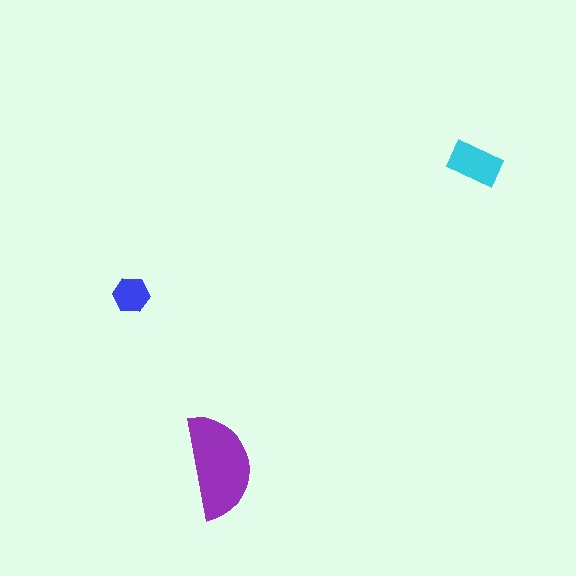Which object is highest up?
The cyan rectangle is topmost.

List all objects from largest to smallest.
The purple semicircle, the cyan rectangle, the blue hexagon.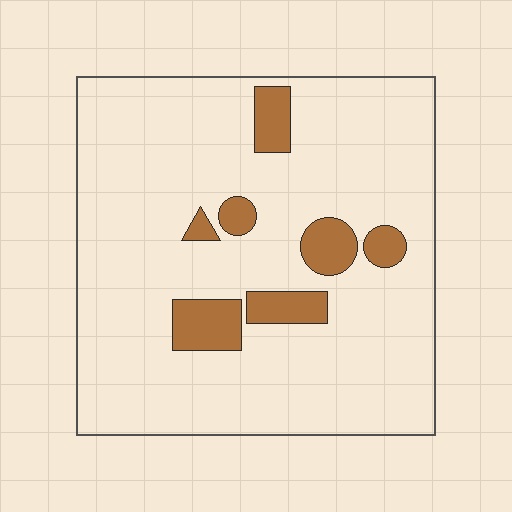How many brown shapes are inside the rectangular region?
7.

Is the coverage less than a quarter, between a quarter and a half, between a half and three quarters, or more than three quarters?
Less than a quarter.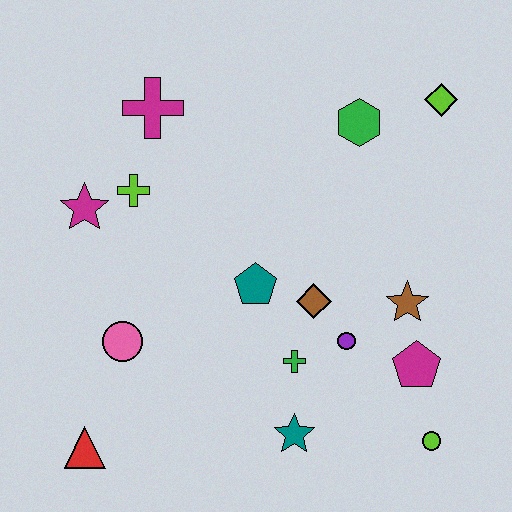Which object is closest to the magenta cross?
The lime cross is closest to the magenta cross.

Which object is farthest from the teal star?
The lime diamond is farthest from the teal star.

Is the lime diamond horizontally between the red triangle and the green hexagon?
No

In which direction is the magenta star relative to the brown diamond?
The magenta star is to the left of the brown diamond.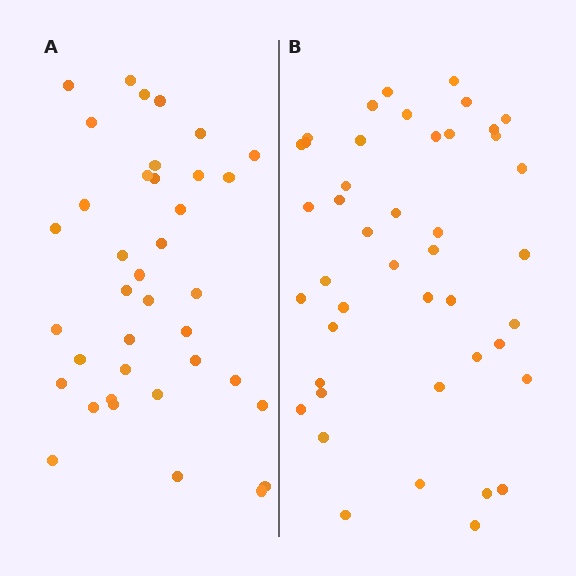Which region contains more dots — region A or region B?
Region B (the right region) has more dots.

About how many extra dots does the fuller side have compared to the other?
Region B has about 6 more dots than region A.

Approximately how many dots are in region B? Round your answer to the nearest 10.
About 40 dots. (The exact count is 44, which rounds to 40.)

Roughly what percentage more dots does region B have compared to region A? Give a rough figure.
About 15% more.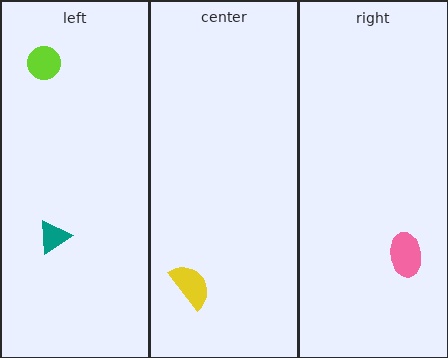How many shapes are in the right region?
1.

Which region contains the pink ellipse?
The right region.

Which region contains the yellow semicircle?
The center region.